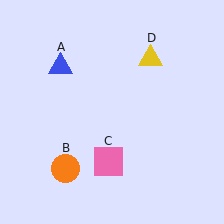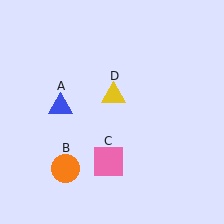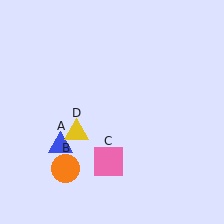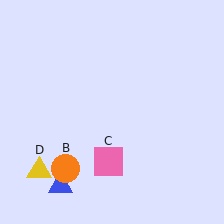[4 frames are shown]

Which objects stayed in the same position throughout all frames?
Orange circle (object B) and pink square (object C) remained stationary.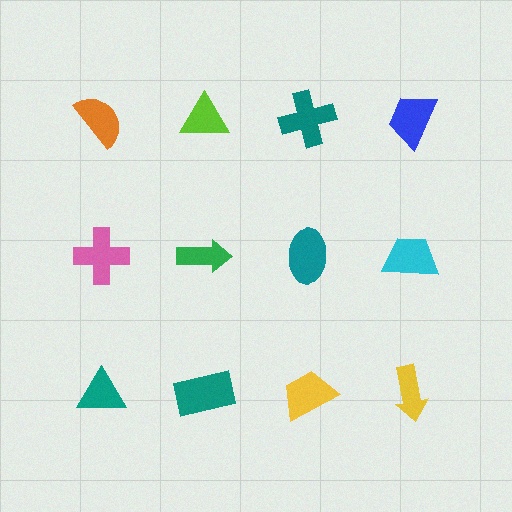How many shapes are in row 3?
4 shapes.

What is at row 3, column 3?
A yellow trapezoid.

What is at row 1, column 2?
A lime triangle.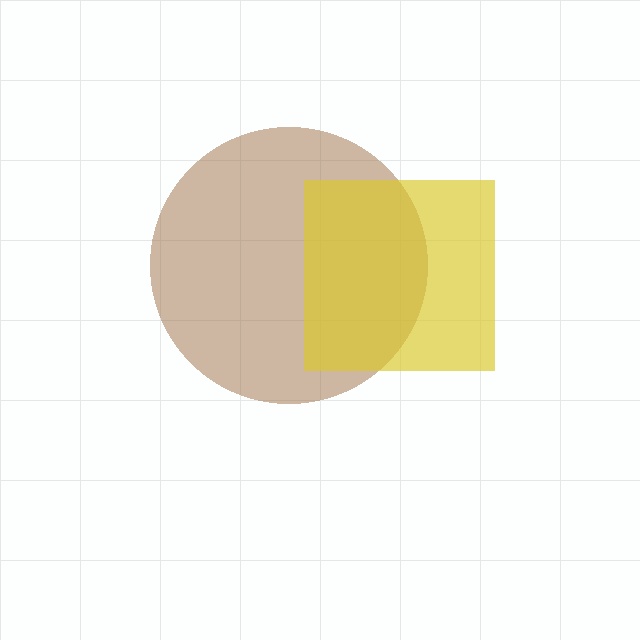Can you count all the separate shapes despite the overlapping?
Yes, there are 2 separate shapes.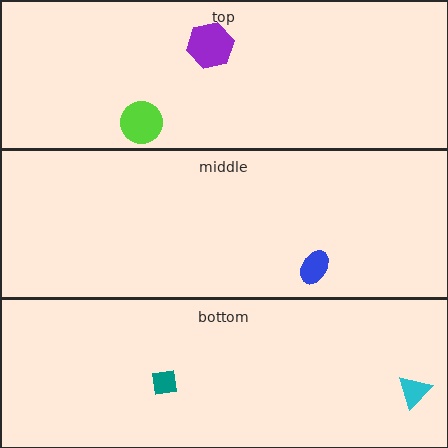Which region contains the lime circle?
The top region.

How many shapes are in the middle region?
1.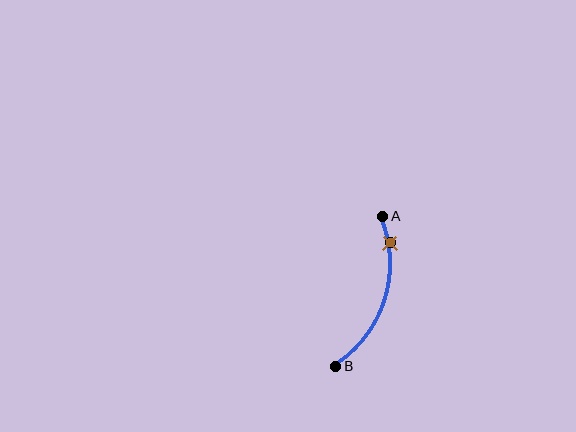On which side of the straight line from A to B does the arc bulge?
The arc bulges to the right of the straight line connecting A and B.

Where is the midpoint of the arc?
The arc midpoint is the point on the curve farthest from the straight line joining A and B. It sits to the right of that line.